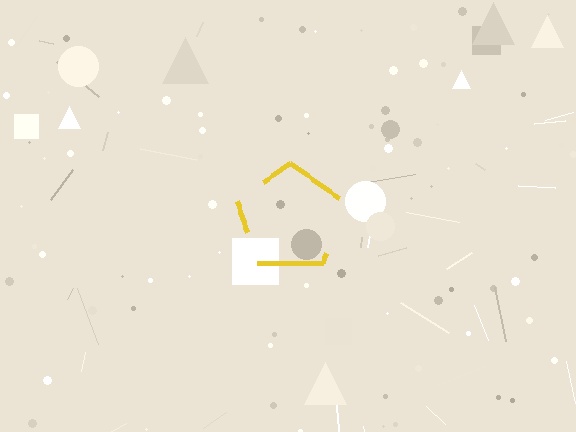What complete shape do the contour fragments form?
The contour fragments form a pentagon.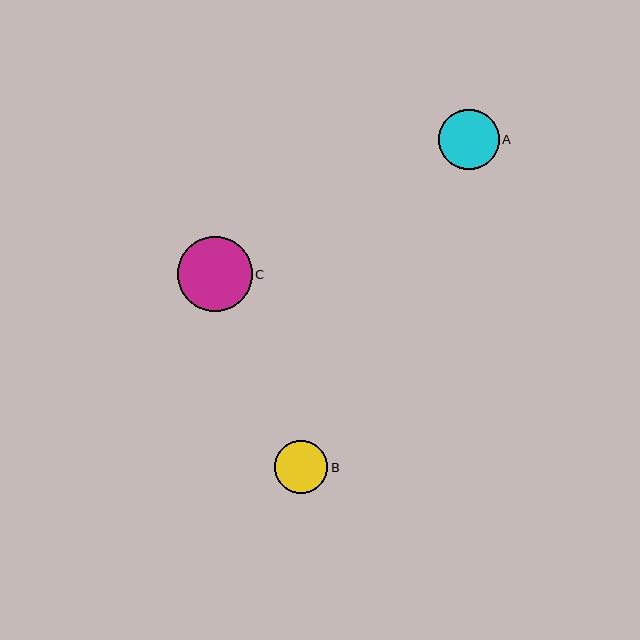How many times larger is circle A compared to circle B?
Circle A is approximately 1.1 times the size of circle B.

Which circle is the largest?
Circle C is the largest with a size of approximately 75 pixels.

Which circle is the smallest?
Circle B is the smallest with a size of approximately 53 pixels.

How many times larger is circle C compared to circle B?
Circle C is approximately 1.4 times the size of circle B.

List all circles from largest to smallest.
From largest to smallest: C, A, B.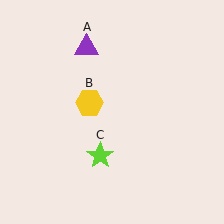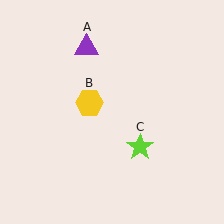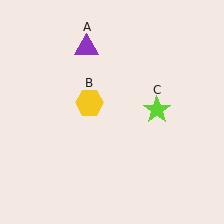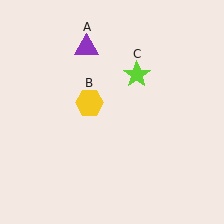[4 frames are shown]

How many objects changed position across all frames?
1 object changed position: lime star (object C).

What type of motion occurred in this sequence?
The lime star (object C) rotated counterclockwise around the center of the scene.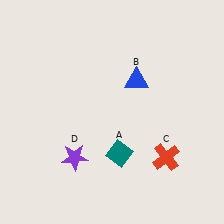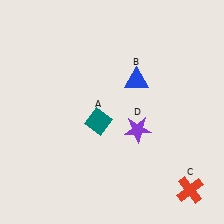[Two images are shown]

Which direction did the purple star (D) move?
The purple star (D) moved right.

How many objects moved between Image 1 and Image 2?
3 objects moved between the two images.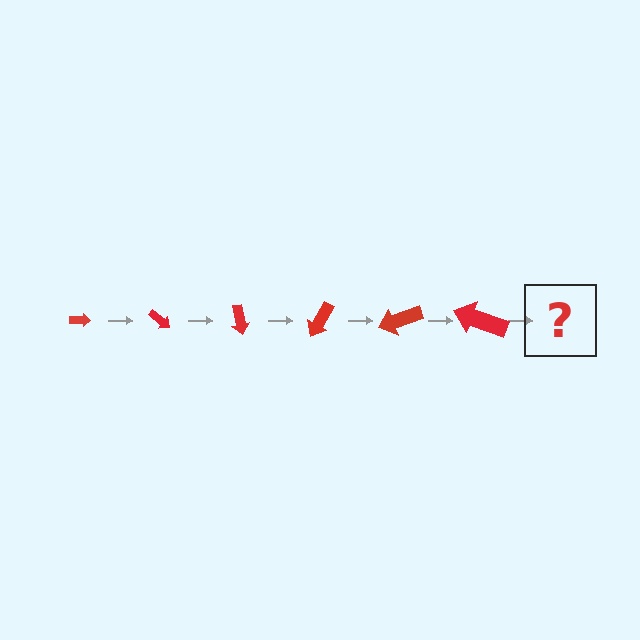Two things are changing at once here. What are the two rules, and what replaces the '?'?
The two rules are that the arrow grows larger each step and it rotates 40 degrees each step. The '?' should be an arrow, larger than the previous one and rotated 240 degrees from the start.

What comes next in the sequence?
The next element should be an arrow, larger than the previous one and rotated 240 degrees from the start.